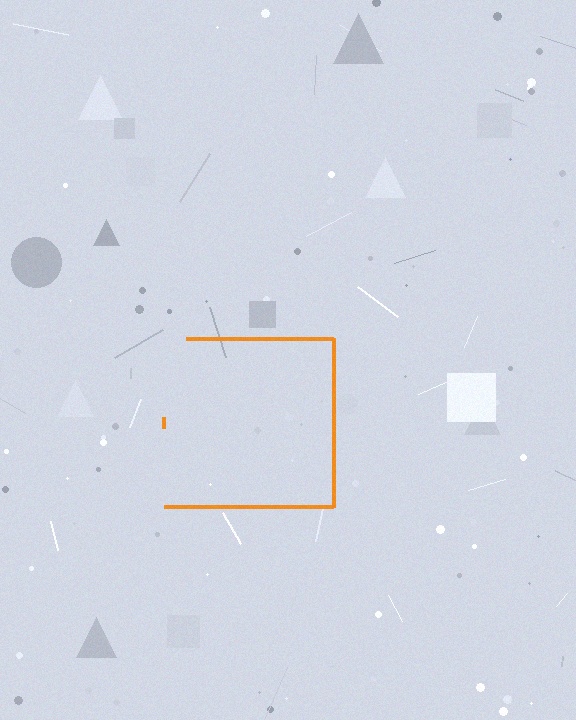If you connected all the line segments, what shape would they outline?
They would outline a square.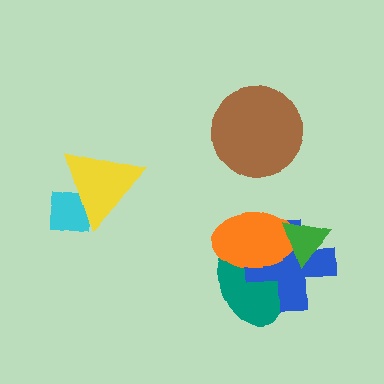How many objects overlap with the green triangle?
2 objects overlap with the green triangle.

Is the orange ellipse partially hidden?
Yes, it is partially covered by another shape.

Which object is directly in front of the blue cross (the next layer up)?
The orange ellipse is directly in front of the blue cross.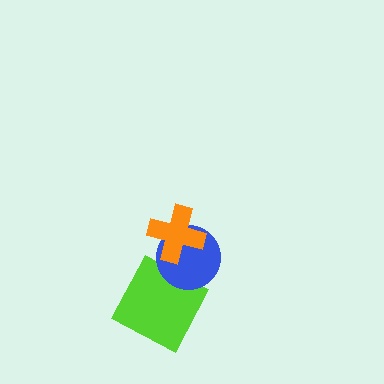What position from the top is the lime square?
The lime square is 3rd from the top.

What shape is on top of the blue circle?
The orange cross is on top of the blue circle.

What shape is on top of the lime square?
The blue circle is on top of the lime square.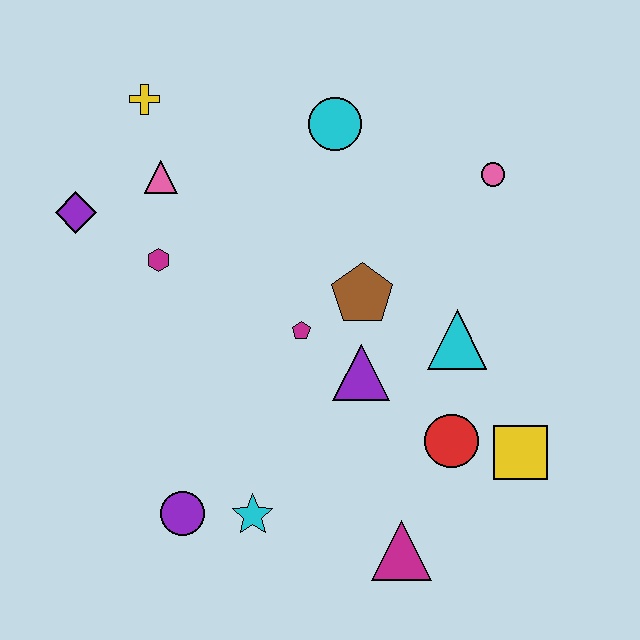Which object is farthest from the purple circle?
The pink circle is farthest from the purple circle.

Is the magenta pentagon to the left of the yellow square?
Yes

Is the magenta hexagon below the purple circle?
No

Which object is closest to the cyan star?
The purple circle is closest to the cyan star.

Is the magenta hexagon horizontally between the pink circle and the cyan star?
No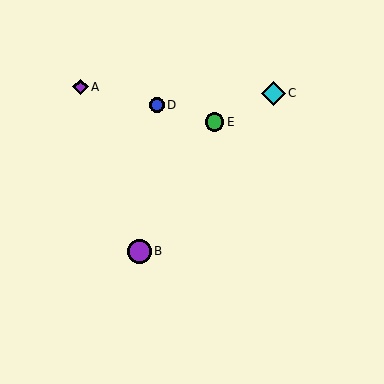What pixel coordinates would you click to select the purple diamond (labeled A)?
Click at (80, 87) to select the purple diamond A.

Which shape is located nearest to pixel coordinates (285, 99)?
The cyan diamond (labeled C) at (273, 93) is nearest to that location.